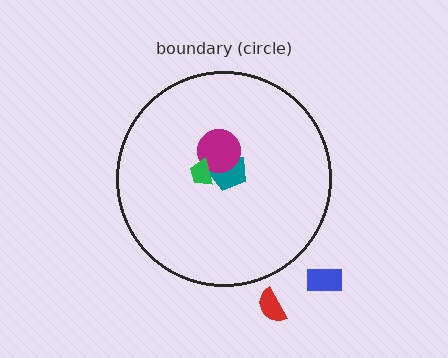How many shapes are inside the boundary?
3 inside, 2 outside.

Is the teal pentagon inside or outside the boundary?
Inside.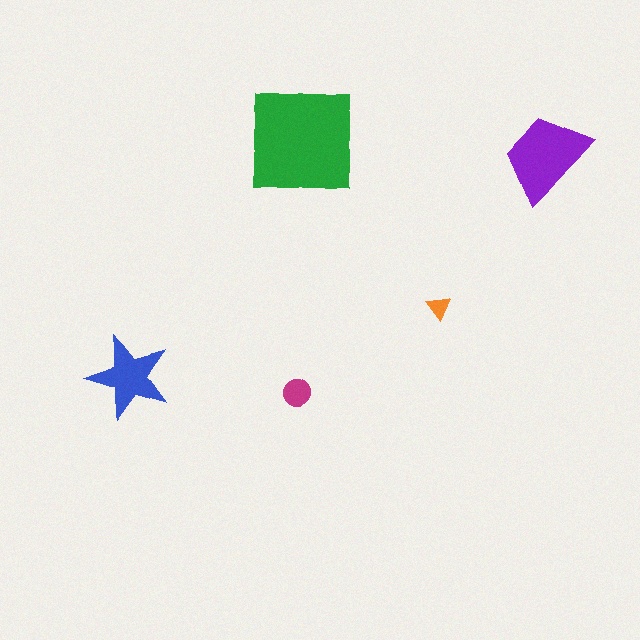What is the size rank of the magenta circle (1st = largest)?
4th.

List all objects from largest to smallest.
The green square, the purple trapezoid, the blue star, the magenta circle, the orange triangle.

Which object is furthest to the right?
The purple trapezoid is rightmost.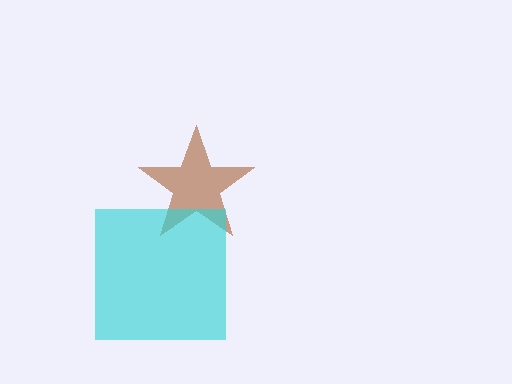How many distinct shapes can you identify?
There are 2 distinct shapes: a brown star, a cyan square.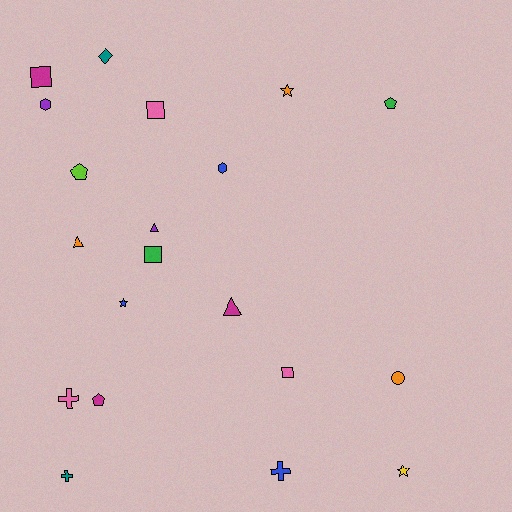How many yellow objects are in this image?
There is 1 yellow object.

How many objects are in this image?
There are 20 objects.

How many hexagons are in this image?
There are 2 hexagons.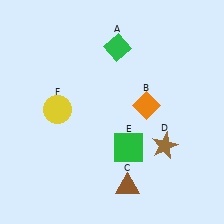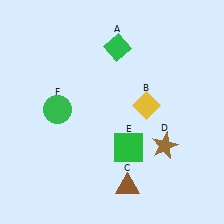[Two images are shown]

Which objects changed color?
B changed from orange to yellow. F changed from yellow to green.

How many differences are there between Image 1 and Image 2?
There are 2 differences between the two images.